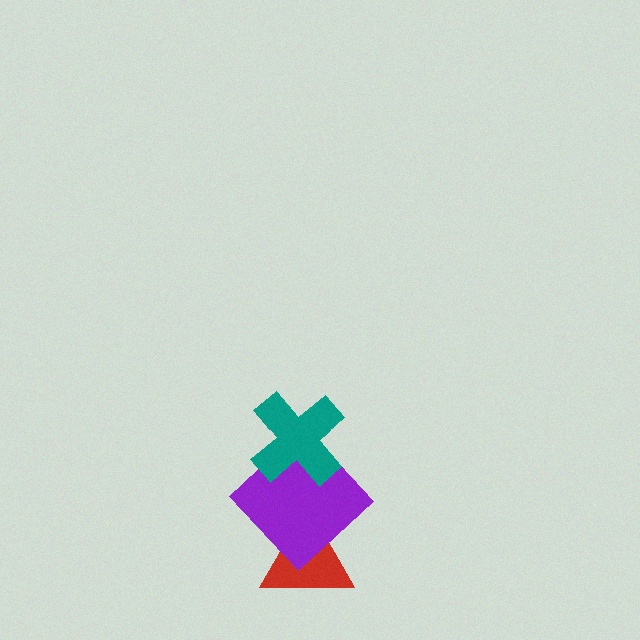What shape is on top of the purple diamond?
The teal cross is on top of the purple diamond.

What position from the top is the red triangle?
The red triangle is 3rd from the top.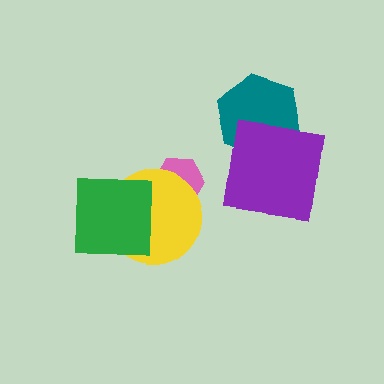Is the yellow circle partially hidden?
Yes, it is partially covered by another shape.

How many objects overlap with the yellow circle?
2 objects overlap with the yellow circle.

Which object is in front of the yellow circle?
The green square is in front of the yellow circle.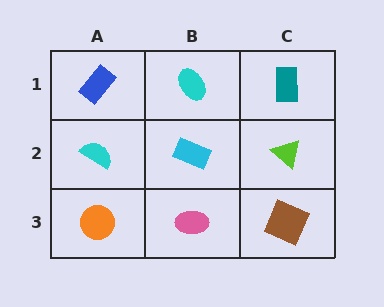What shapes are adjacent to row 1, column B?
A cyan rectangle (row 2, column B), a blue rectangle (row 1, column A), a teal rectangle (row 1, column C).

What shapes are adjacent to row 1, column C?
A lime triangle (row 2, column C), a cyan ellipse (row 1, column B).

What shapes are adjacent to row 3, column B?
A cyan rectangle (row 2, column B), an orange circle (row 3, column A), a brown square (row 3, column C).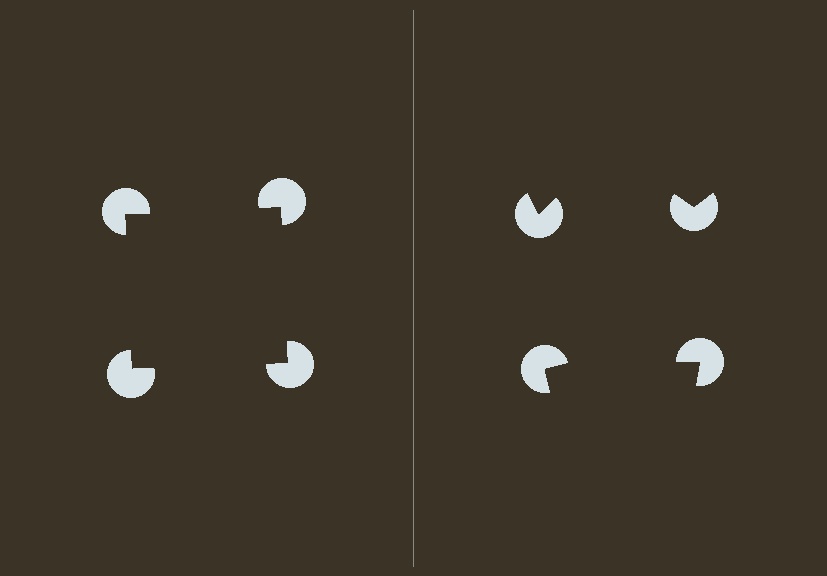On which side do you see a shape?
An illusory square appears on the left side. On the right side the wedge cuts are rotated, so no coherent shape forms.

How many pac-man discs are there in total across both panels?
8 — 4 on each side.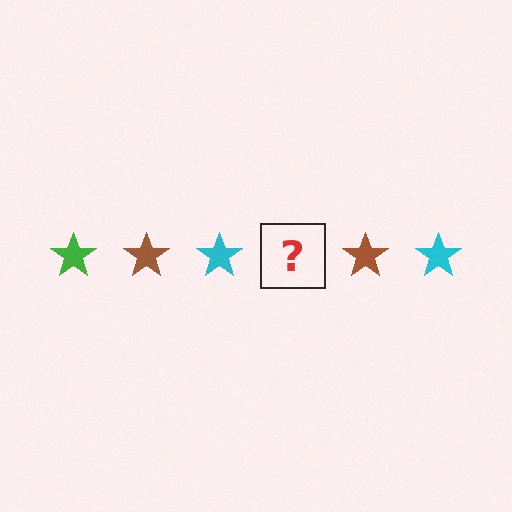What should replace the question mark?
The question mark should be replaced with a green star.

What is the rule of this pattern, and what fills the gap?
The rule is that the pattern cycles through green, brown, cyan stars. The gap should be filled with a green star.